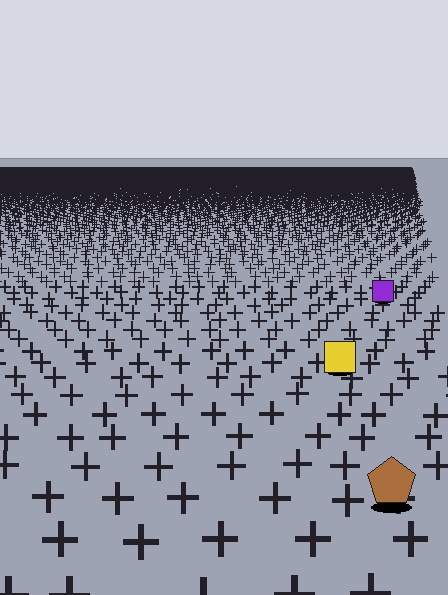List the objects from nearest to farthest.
From nearest to farthest: the brown pentagon, the yellow square, the purple square.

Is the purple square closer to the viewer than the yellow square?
No. The yellow square is closer — you can tell from the texture gradient: the ground texture is coarser near it.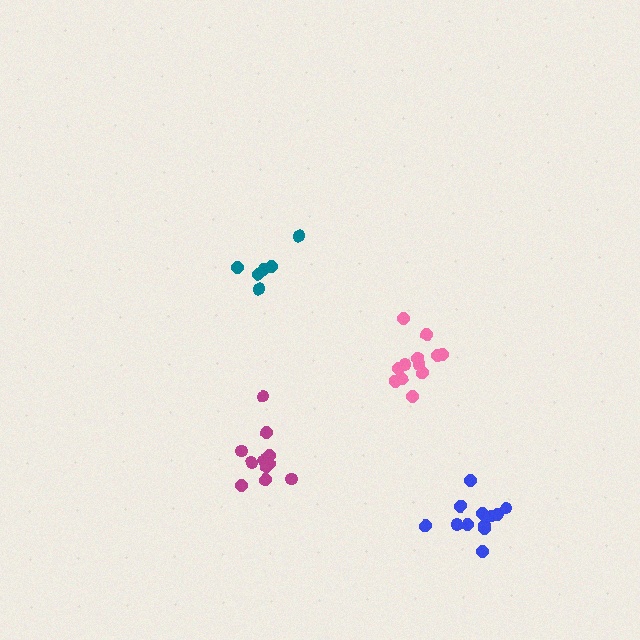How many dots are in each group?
Group 1: 11 dots, Group 2: 12 dots, Group 3: 6 dots, Group 4: 12 dots (41 total).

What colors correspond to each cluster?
The clusters are colored: magenta, blue, teal, pink.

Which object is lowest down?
The blue cluster is bottommost.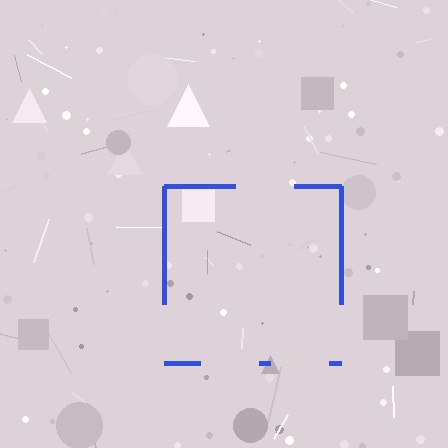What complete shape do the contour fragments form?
The contour fragments form a square.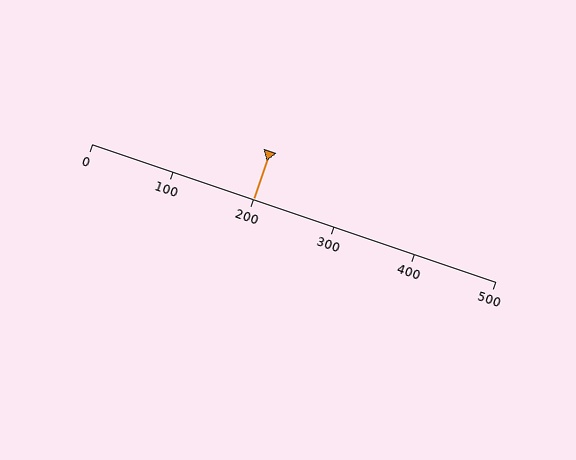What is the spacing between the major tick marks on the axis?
The major ticks are spaced 100 apart.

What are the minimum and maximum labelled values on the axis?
The axis runs from 0 to 500.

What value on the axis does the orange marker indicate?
The marker indicates approximately 200.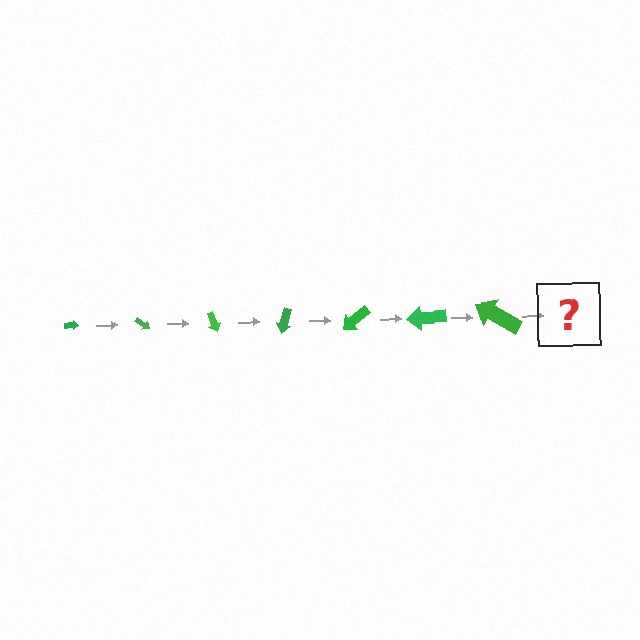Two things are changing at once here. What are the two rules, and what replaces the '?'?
The two rules are that the arrow grows larger each step and it rotates 35 degrees each step. The '?' should be an arrow, larger than the previous one and rotated 245 degrees from the start.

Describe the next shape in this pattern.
It should be an arrow, larger than the previous one and rotated 245 degrees from the start.